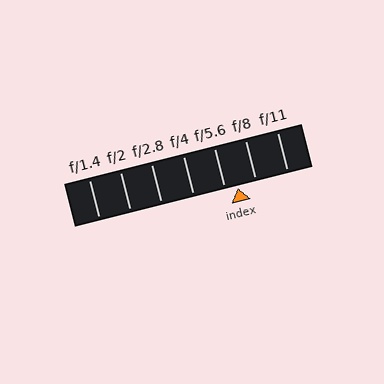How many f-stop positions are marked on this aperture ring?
There are 7 f-stop positions marked.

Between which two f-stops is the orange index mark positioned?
The index mark is between f/5.6 and f/8.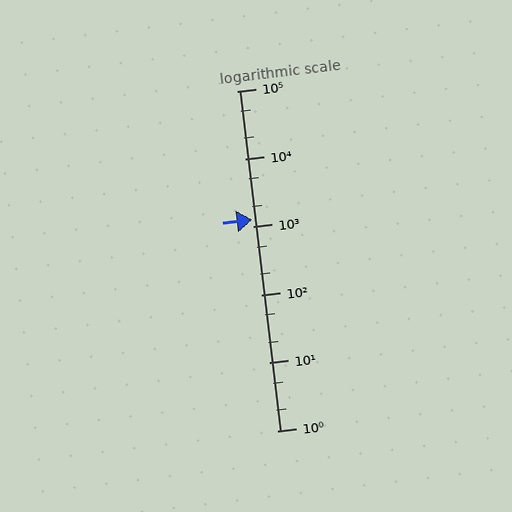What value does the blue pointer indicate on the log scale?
The pointer indicates approximately 1300.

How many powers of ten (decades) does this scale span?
The scale spans 5 decades, from 1 to 100000.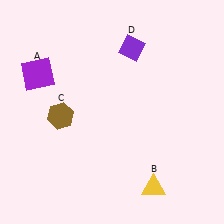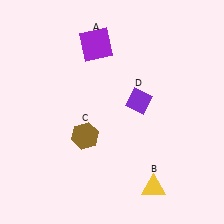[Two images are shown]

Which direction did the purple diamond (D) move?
The purple diamond (D) moved down.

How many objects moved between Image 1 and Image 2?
3 objects moved between the two images.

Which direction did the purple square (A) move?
The purple square (A) moved right.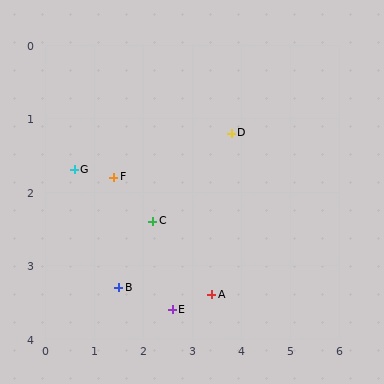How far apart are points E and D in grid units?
Points E and D are about 2.7 grid units apart.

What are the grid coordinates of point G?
Point G is at approximately (0.6, 1.7).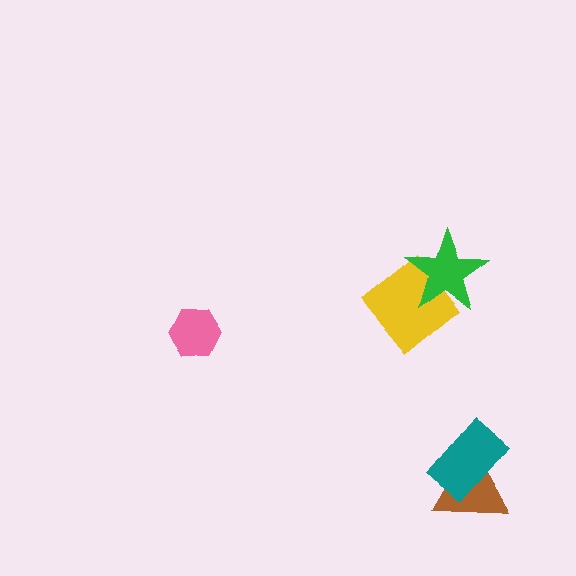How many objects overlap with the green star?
1 object overlaps with the green star.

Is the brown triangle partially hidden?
Yes, it is partially covered by another shape.